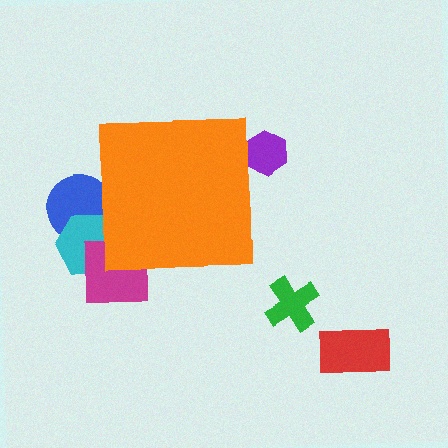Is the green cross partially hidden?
No, the green cross is fully visible.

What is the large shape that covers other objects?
An orange square.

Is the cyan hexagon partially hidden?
Yes, the cyan hexagon is partially hidden behind the orange square.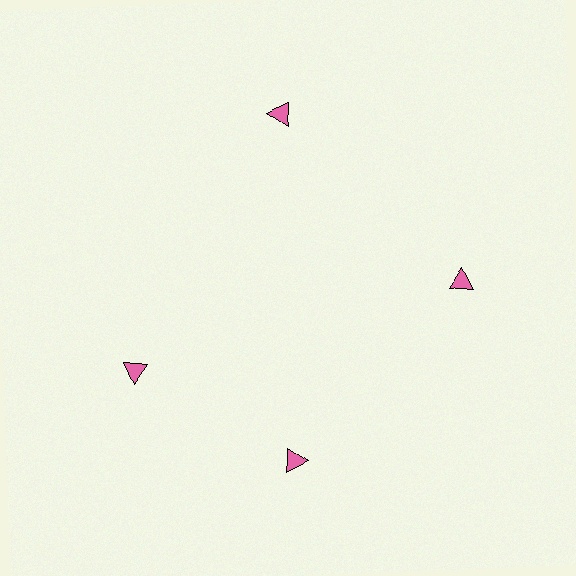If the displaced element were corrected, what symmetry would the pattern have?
It would have 4-fold rotational symmetry — the pattern would map onto itself every 90 degrees.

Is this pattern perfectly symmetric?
No. The 4 pink triangles are arranged in a ring, but one element near the 9 o'clock position is rotated out of alignment along the ring, breaking the 4-fold rotational symmetry.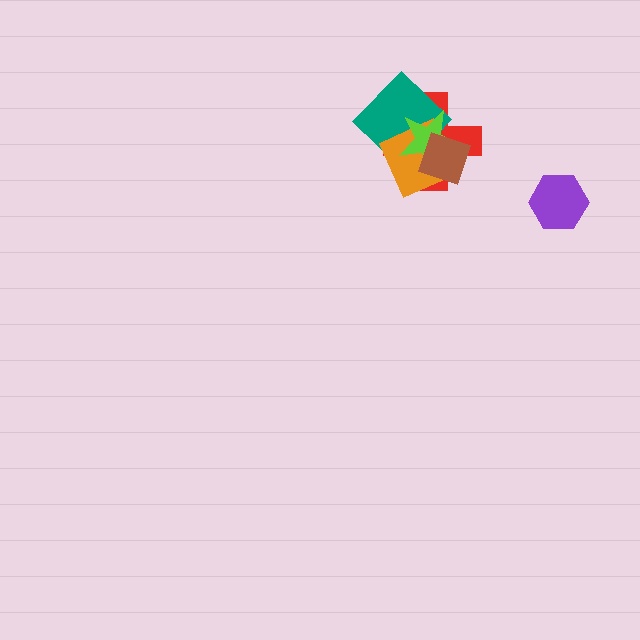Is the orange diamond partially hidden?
Yes, it is partially covered by another shape.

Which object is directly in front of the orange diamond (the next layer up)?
The lime star is directly in front of the orange diamond.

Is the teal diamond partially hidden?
Yes, it is partially covered by another shape.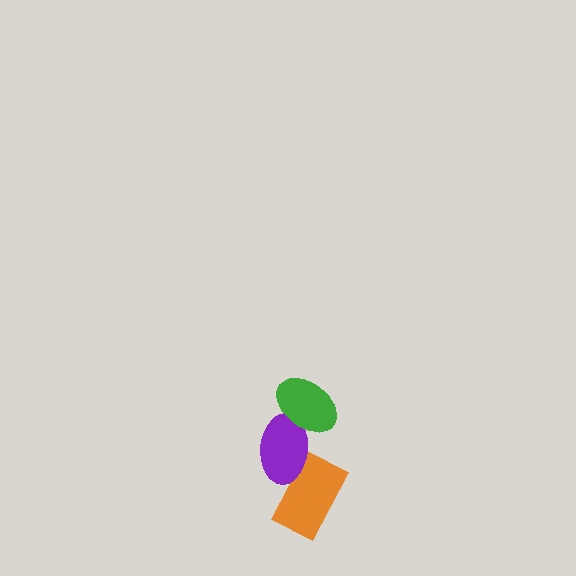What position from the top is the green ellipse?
The green ellipse is 1st from the top.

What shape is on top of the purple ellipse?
The green ellipse is on top of the purple ellipse.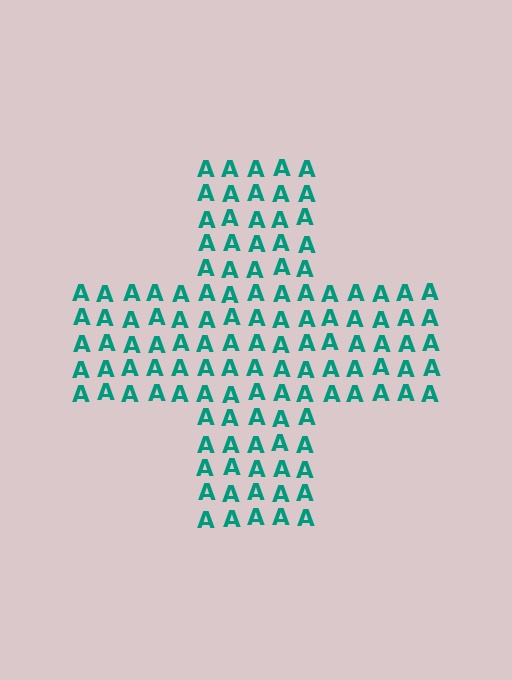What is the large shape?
The large shape is a cross.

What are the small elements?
The small elements are letter A's.